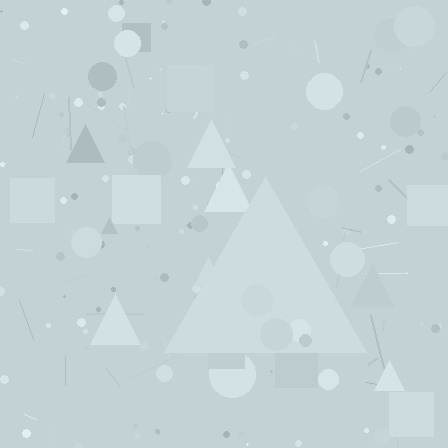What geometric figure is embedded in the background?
A triangle is embedded in the background.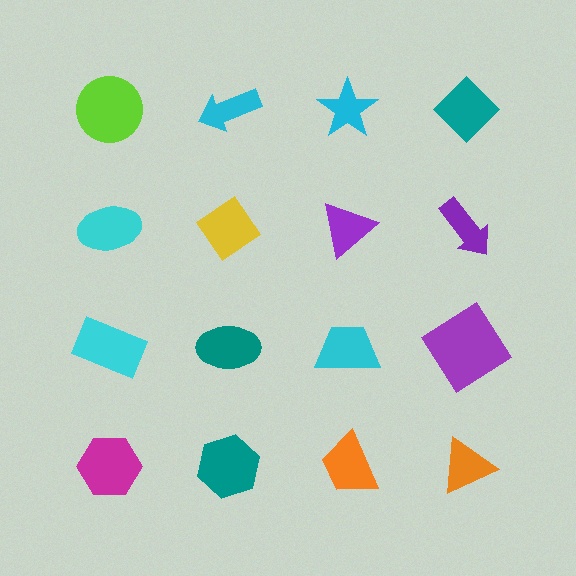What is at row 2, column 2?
A yellow diamond.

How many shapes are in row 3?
4 shapes.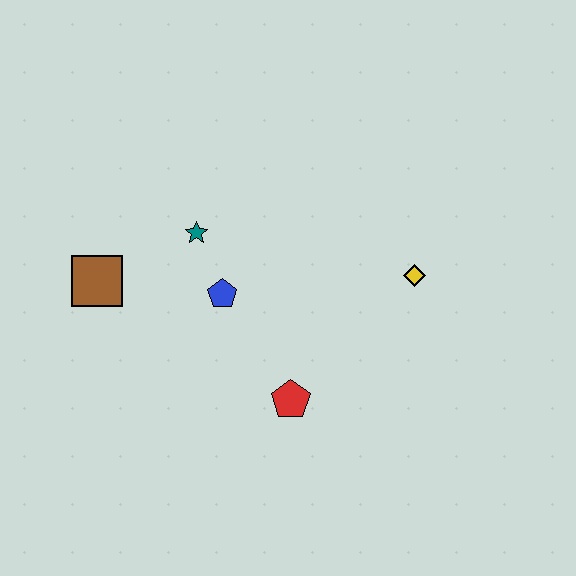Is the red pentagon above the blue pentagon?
No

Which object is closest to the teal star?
The blue pentagon is closest to the teal star.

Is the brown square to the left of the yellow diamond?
Yes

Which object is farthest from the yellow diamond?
The brown square is farthest from the yellow diamond.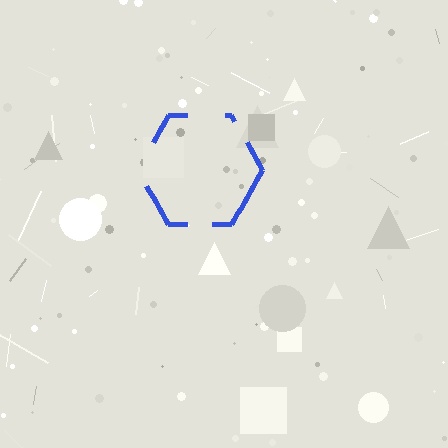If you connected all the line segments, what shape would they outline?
They would outline a hexagon.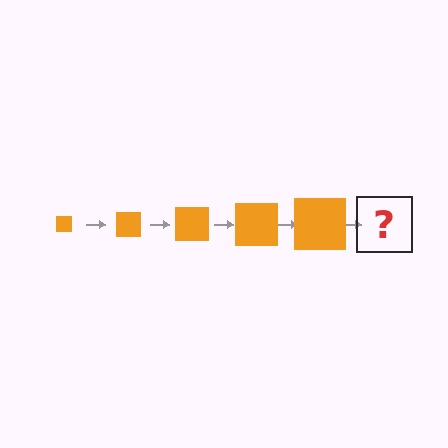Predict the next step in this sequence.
The next step is an orange square, larger than the previous one.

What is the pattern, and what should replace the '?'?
The pattern is that the square gets progressively larger each step. The '?' should be an orange square, larger than the previous one.